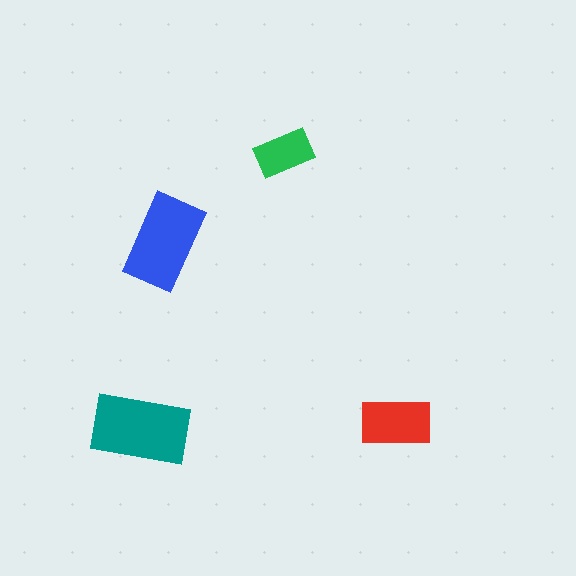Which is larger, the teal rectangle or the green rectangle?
The teal one.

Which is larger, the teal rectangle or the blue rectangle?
The teal one.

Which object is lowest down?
The teal rectangle is bottommost.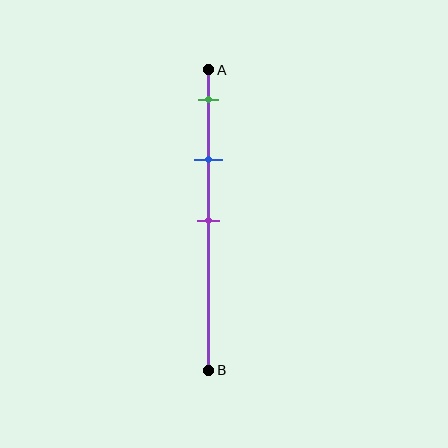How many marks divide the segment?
There are 3 marks dividing the segment.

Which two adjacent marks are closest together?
The green and blue marks are the closest adjacent pair.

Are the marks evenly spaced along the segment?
Yes, the marks are approximately evenly spaced.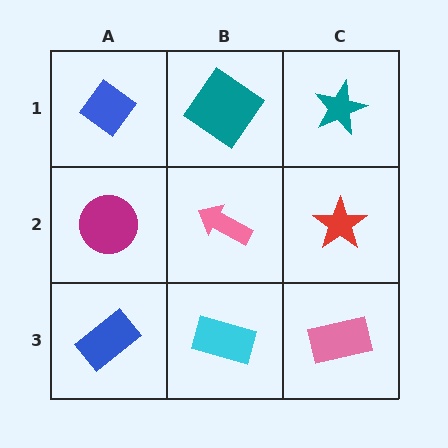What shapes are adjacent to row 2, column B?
A teal diamond (row 1, column B), a cyan rectangle (row 3, column B), a magenta circle (row 2, column A), a red star (row 2, column C).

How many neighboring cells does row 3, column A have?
2.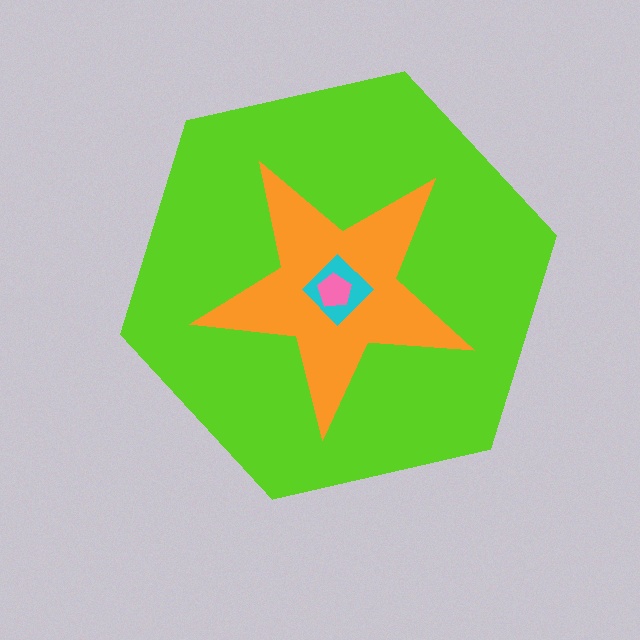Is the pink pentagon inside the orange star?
Yes.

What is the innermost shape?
The pink pentagon.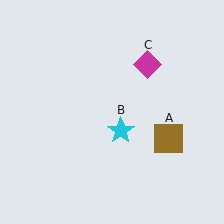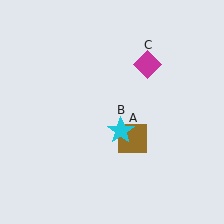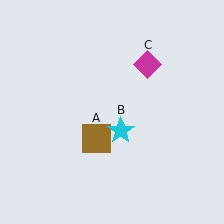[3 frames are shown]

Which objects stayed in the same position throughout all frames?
Cyan star (object B) and magenta diamond (object C) remained stationary.